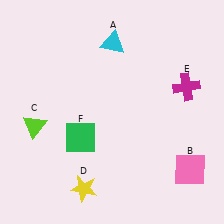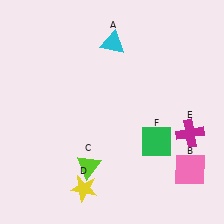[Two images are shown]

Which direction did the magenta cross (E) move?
The magenta cross (E) moved down.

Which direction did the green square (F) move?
The green square (F) moved right.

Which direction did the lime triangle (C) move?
The lime triangle (C) moved right.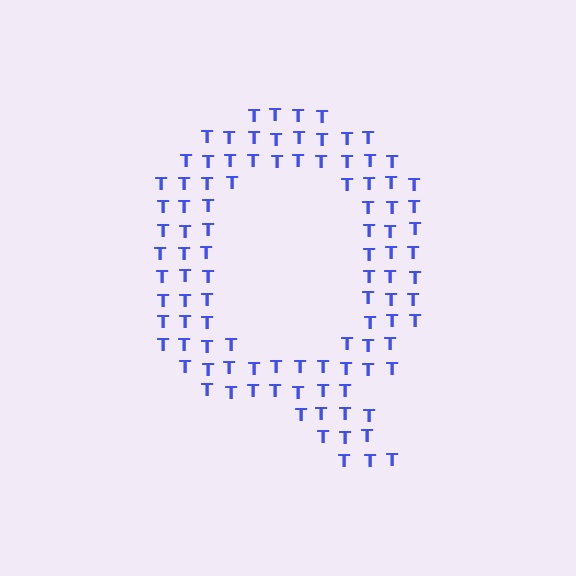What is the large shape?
The large shape is the letter Q.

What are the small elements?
The small elements are letter T's.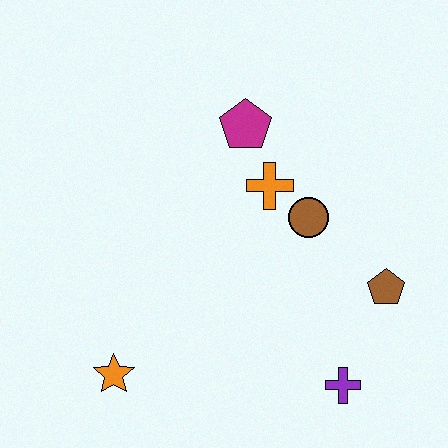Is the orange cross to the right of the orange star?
Yes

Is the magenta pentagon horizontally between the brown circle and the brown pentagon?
No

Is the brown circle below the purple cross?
No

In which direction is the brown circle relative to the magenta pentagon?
The brown circle is below the magenta pentagon.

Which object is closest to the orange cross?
The brown circle is closest to the orange cross.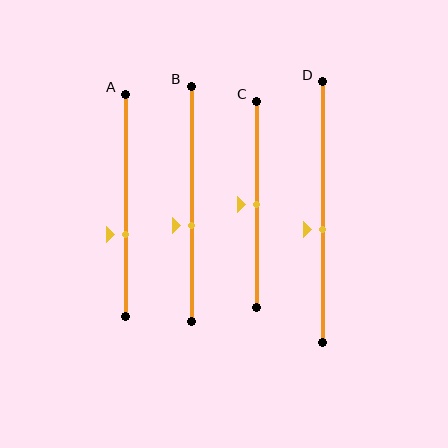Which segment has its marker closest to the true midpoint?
Segment C has its marker closest to the true midpoint.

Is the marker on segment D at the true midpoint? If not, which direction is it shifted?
No, the marker on segment D is shifted downward by about 7% of the segment length.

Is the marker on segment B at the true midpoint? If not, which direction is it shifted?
No, the marker on segment B is shifted downward by about 9% of the segment length.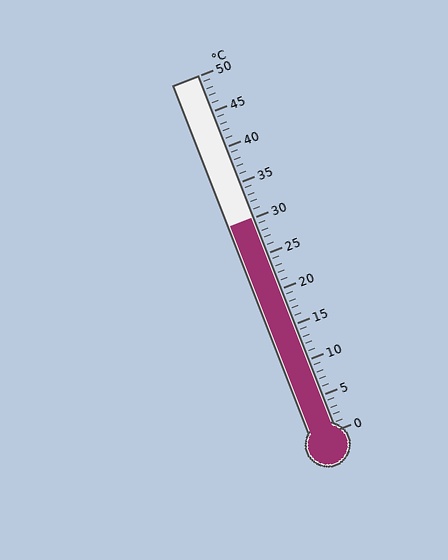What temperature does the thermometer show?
The thermometer shows approximately 30°C.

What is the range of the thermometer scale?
The thermometer scale ranges from 0°C to 50°C.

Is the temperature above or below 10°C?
The temperature is above 10°C.